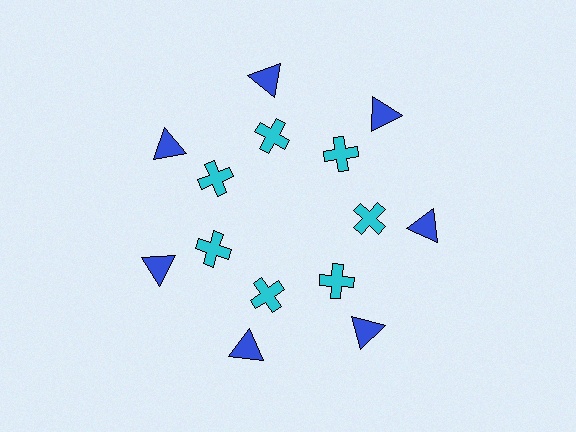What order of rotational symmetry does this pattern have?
This pattern has 7-fold rotational symmetry.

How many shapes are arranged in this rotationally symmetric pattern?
There are 14 shapes, arranged in 7 groups of 2.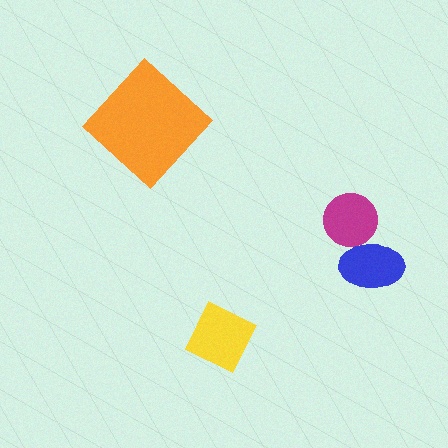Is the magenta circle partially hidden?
Yes, it is partially covered by another shape.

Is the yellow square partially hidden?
No, no other shape covers it.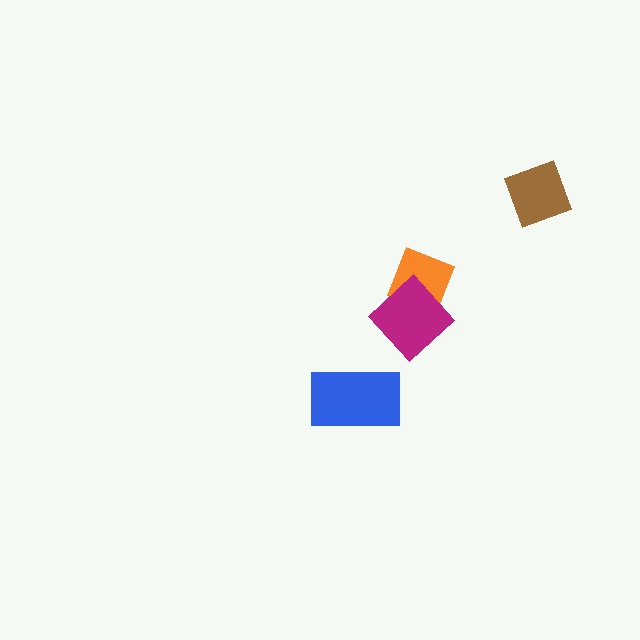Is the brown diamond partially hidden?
No, no other shape covers it.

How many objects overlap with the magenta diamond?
1 object overlaps with the magenta diamond.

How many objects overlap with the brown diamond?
0 objects overlap with the brown diamond.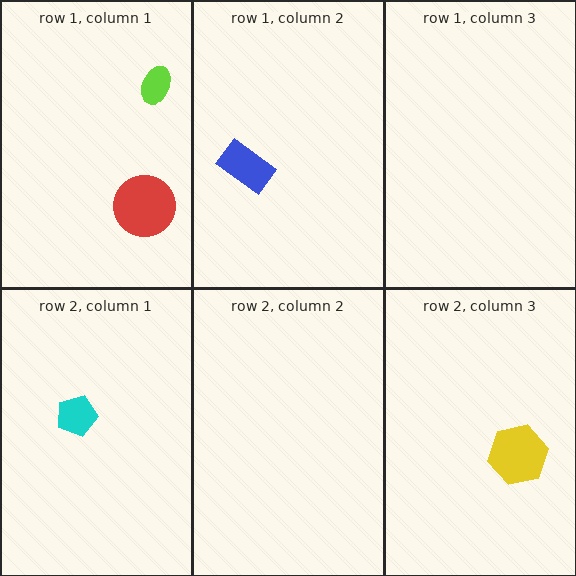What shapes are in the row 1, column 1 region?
The lime ellipse, the red circle.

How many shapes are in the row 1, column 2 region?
1.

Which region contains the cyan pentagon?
The row 2, column 1 region.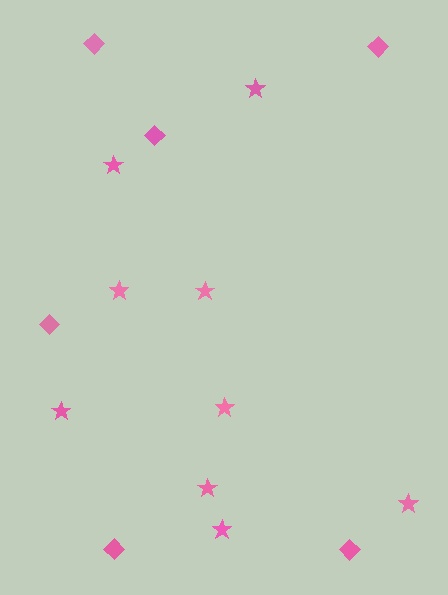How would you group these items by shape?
There are 2 groups: one group of diamonds (6) and one group of stars (9).